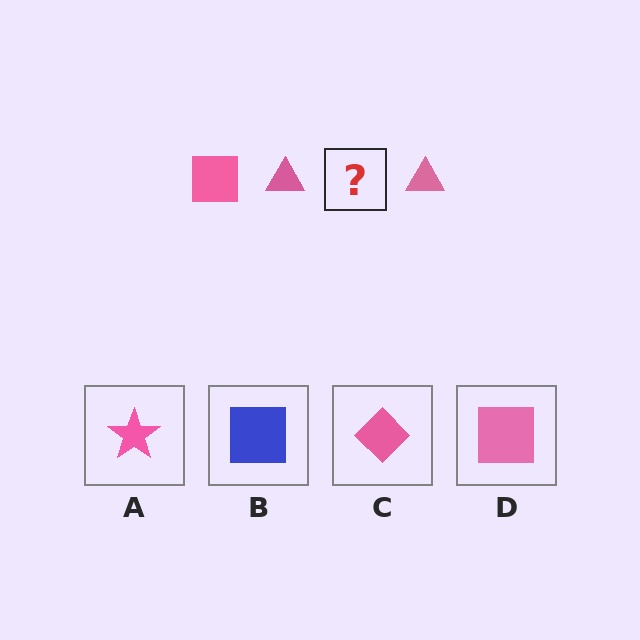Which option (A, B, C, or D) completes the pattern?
D.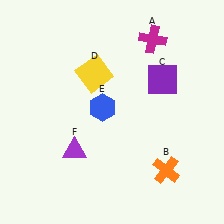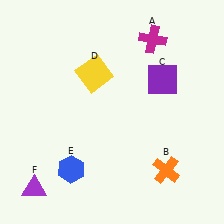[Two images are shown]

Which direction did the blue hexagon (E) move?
The blue hexagon (E) moved down.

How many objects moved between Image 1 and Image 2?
2 objects moved between the two images.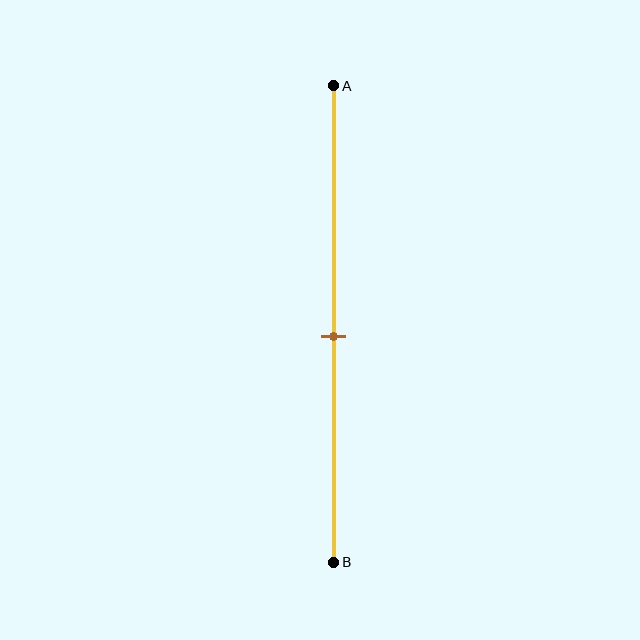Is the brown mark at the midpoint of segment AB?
Yes, the mark is approximately at the midpoint.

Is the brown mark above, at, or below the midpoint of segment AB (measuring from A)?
The brown mark is approximately at the midpoint of segment AB.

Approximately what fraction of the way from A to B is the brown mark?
The brown mark is approximately 55% of the way from A to B.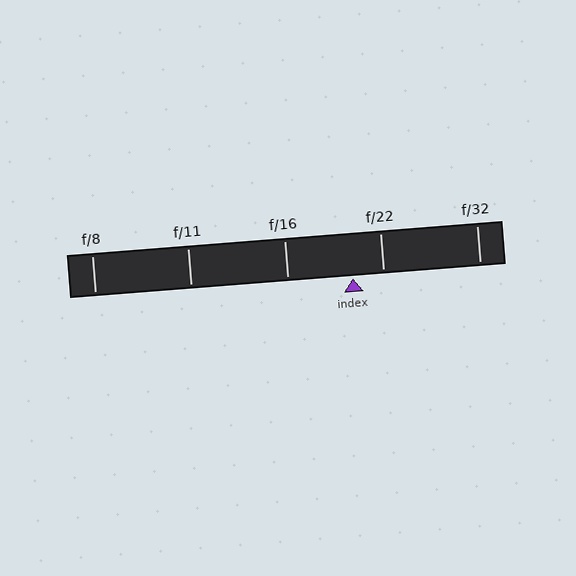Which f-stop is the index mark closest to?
The index mark is closest to f/22.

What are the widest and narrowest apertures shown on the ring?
The widest aperture shown is f/8 and the narrowest is f/32.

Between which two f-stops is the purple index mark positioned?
The index mark is between f/16 and f/22.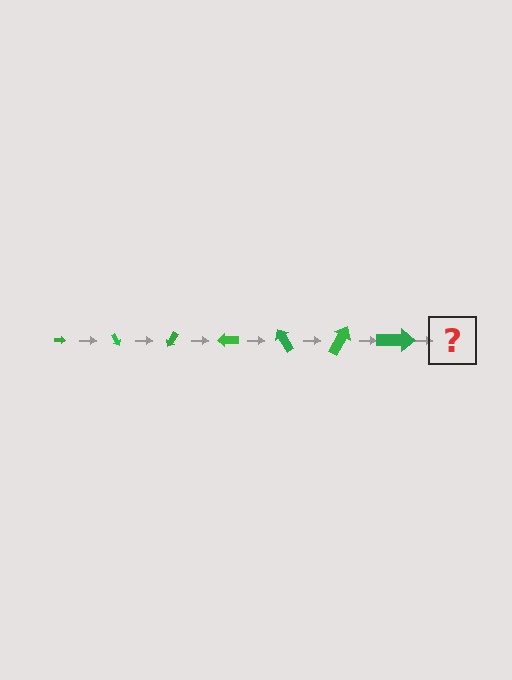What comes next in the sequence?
The next element should be an arrow, larger than the previous one and rotated 420 degrees from the start.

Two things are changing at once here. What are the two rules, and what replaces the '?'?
The two rules are that the arrow grows larger each step and it rotates 60 degrees each step. The '?' should be an arrow, larger than the previous one and rotated 420 degrees from the start.